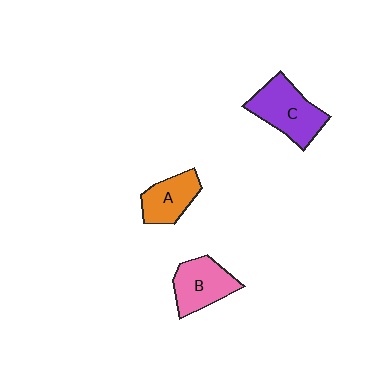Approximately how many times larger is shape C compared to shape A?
Approximately 1.4 times.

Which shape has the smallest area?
Shape A (orange).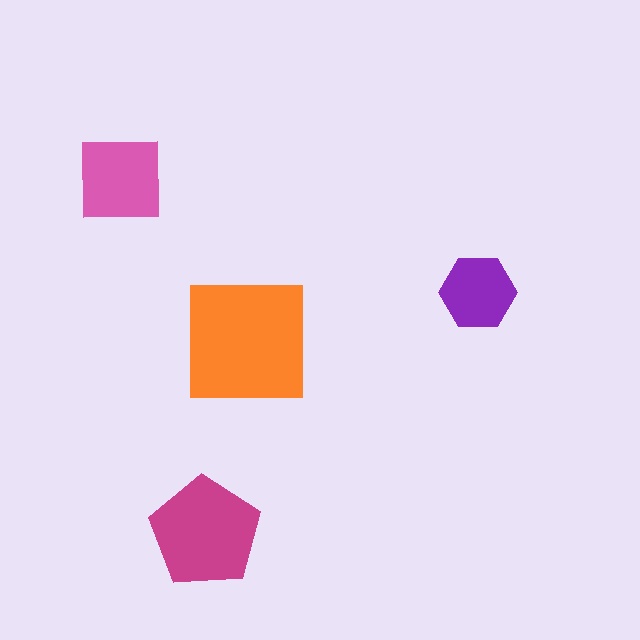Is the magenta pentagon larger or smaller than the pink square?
Larger.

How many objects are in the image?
There are 4 objects in the image.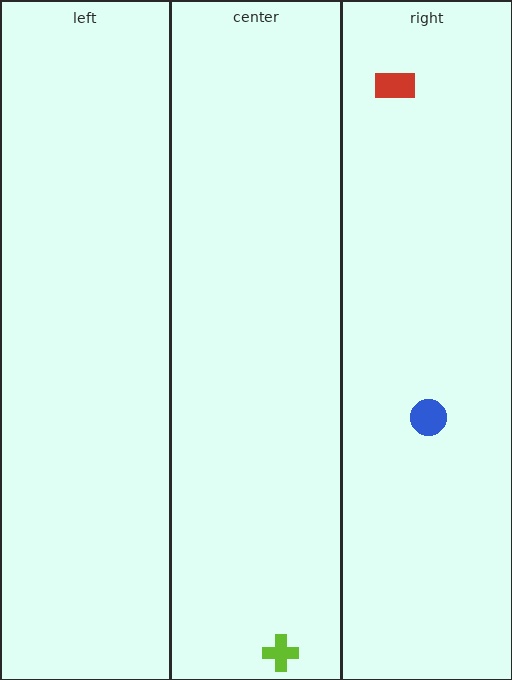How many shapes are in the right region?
2.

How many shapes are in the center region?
1.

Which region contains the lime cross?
The center region.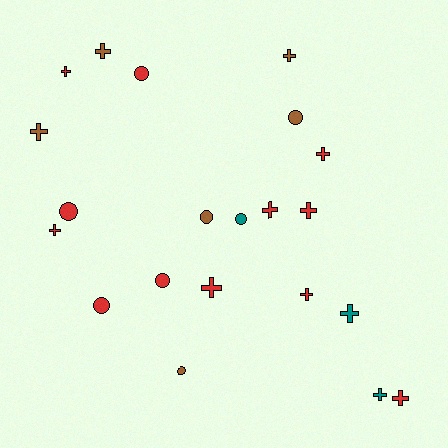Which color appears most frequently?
Red, with 12 objects.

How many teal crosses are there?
There are 2 teal crosses.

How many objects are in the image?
There are 21 objects.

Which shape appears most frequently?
Cross, with 13 objects.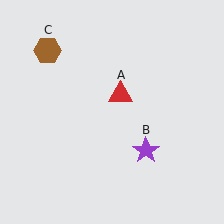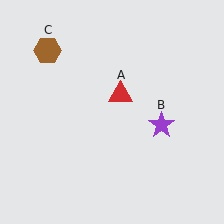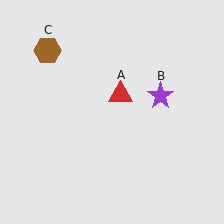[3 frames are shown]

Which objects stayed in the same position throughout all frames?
Red triangle (object A) and brown hexagon (object C) remained stationary.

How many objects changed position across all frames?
1 object changed position: purple star (object B).